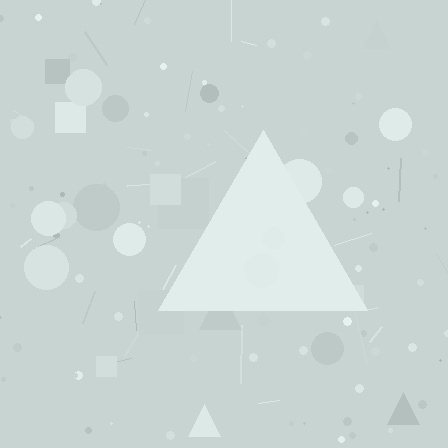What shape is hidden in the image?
A triangle is hidden in the image.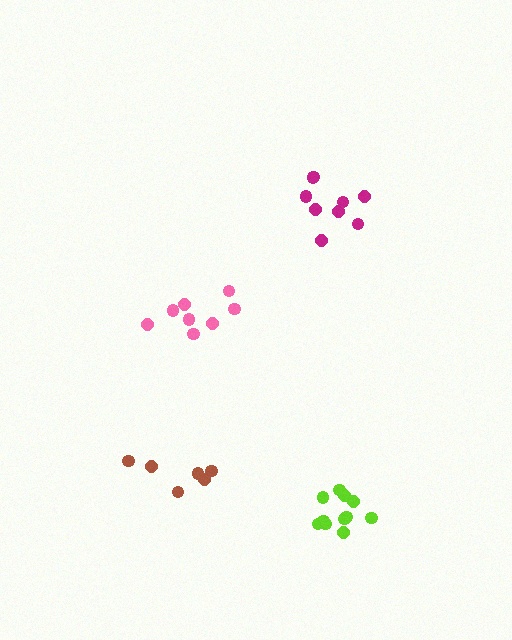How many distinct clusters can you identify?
There are 4 distinct clusters.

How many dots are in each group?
Group 1: 11 dots, Group 2: 8 dots, Group 3: 9 dots, Group 4: 6 dots (34 total).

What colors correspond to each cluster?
The clusters are colored: lime, pink, magenta, brown.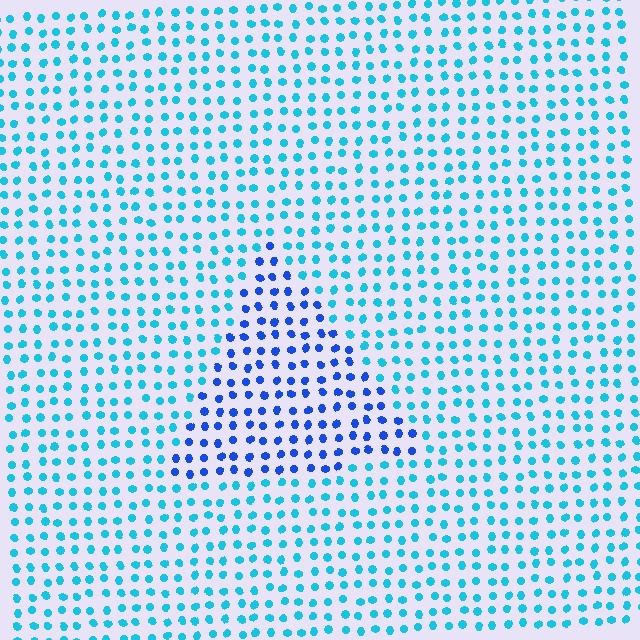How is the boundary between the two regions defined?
The boundary is defined purely by a slight shift in hue (about 37 degrees). Spacing, size, and orientation are identical on both sides.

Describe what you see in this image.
The image is filled with small cyan elements in a uniform arrangement. A triangle-shaped region is visible where the elements are tinted to a slightly different hue, forming a subtle color boundary.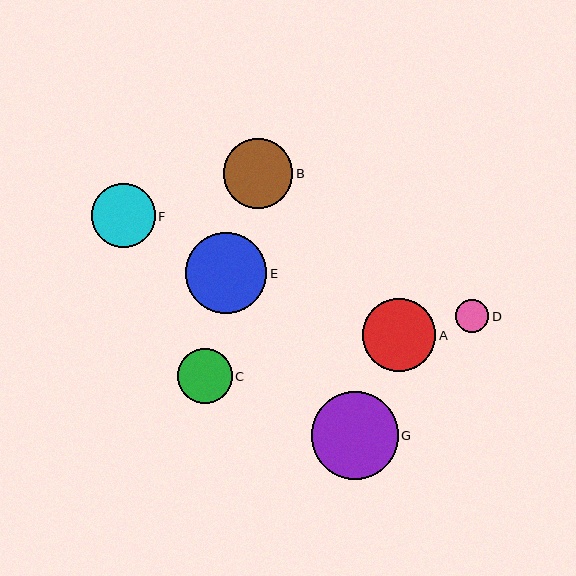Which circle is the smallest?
Circle D is the smallest with a size of approximately 33 pixels.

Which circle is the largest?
Circle G is the largest with a size of approximately 87 pixels.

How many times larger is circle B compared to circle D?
Circle B is approximately 2.1 times the size of circle D.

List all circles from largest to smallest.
From largest to smallest: G, E, A, B, F, C, D.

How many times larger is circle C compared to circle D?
Circle C is approximately 1.6 times the size of circle D.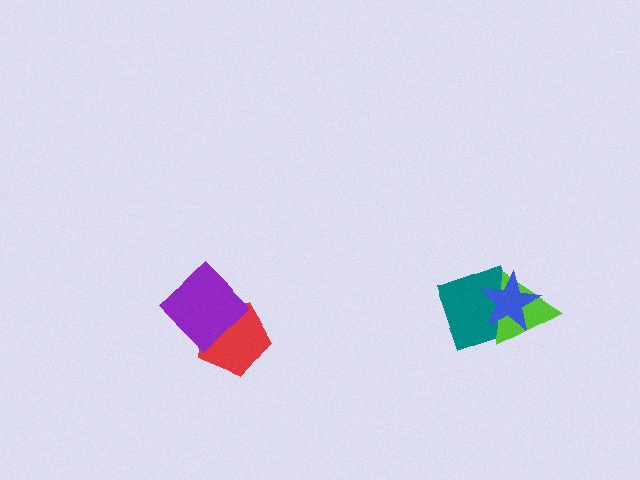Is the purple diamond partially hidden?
No, no other shape covers it.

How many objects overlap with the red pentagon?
1 object overlaps with the red pentagon.